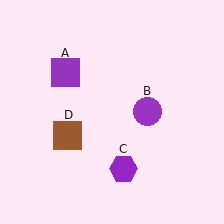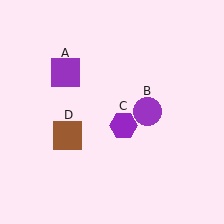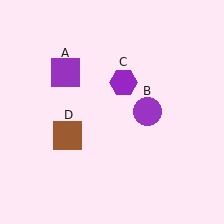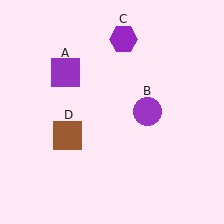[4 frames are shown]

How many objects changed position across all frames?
1 object changed position: purple hexagon (object C).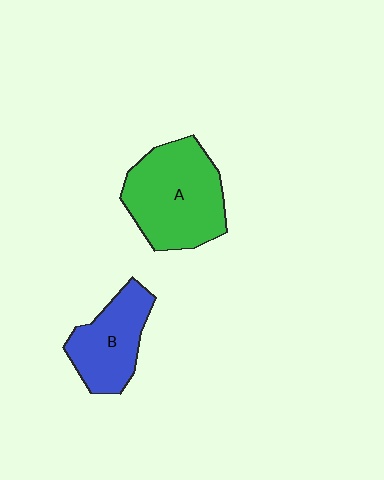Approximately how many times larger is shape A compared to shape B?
Approximately 1.5 times.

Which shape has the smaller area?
Shape B (blue).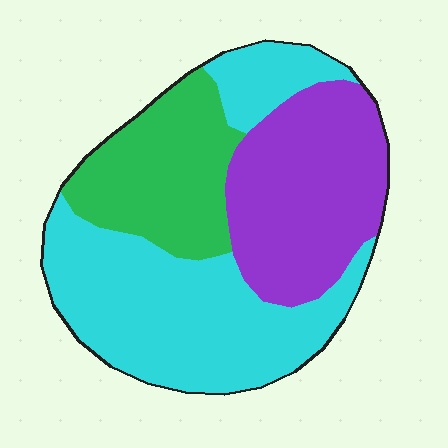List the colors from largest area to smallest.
From largest to smallest: cyan, purple, green.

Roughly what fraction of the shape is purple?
Purple covers 31% of the shape.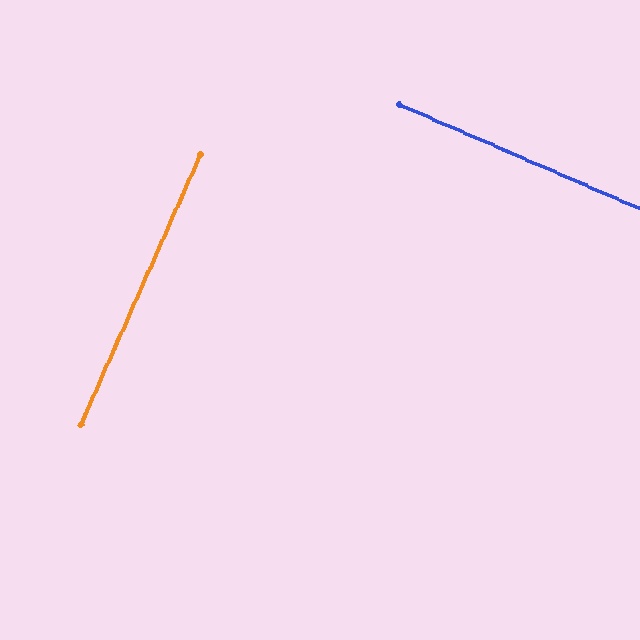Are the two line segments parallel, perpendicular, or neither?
Perpendicular — they meet at approximately 89°.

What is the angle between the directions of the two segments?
Approximately 89 degrees.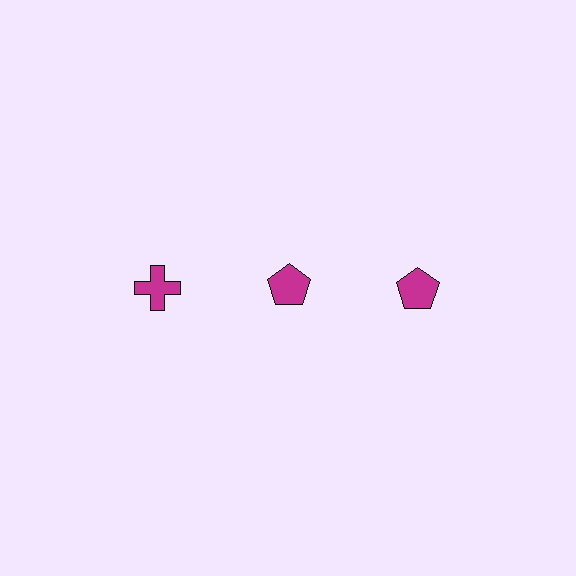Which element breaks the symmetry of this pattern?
The magenta cross in the top row, leftmost column breaks the symmetry. All other shapes are magenta pentagons.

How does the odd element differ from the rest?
It has a different shape: cross instead of pentagon.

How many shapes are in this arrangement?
There are 3 shapes arranged in a grid pattern.